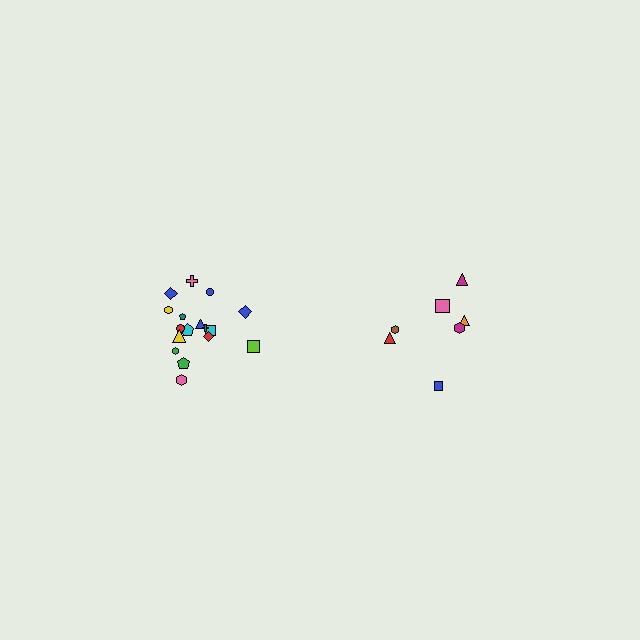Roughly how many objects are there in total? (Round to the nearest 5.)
Roughly 25 objects in total.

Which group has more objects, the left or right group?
The left group.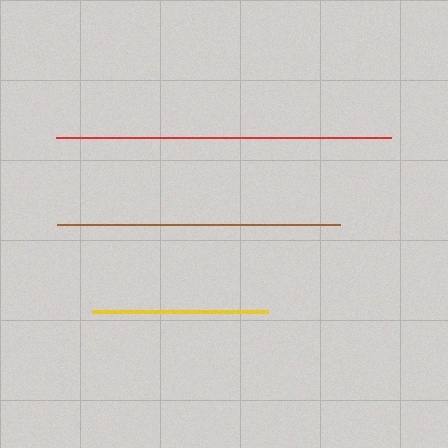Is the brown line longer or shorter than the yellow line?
The brown line is longer than the yellow line.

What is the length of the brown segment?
The brown segment is approximately 282 pixels long.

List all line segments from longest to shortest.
From longest to shortest: red, brown, yellow.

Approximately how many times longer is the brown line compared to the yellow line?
The brown line is approximately 1.6 times the length of the yellow line.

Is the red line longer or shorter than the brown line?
The red line is longer than the brown line.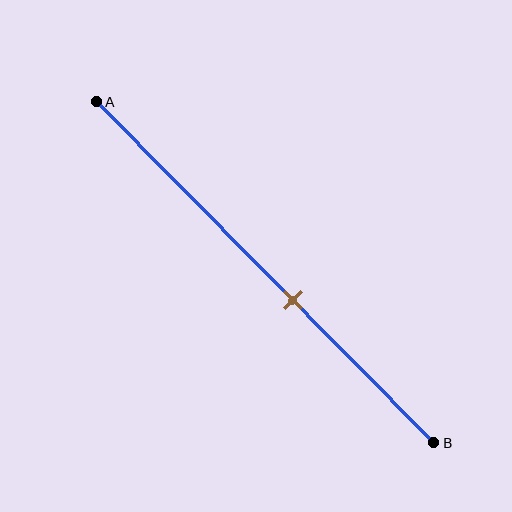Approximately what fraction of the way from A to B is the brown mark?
The brown mark is approximately 60% of the way from A to B.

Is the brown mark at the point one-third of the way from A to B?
No, the mark is at about 60% from A, not at the 33% one-third point.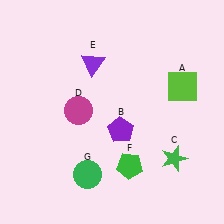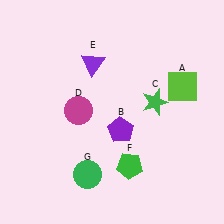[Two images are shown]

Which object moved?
The green star (C) moved up.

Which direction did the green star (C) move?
The green star (C) moved up.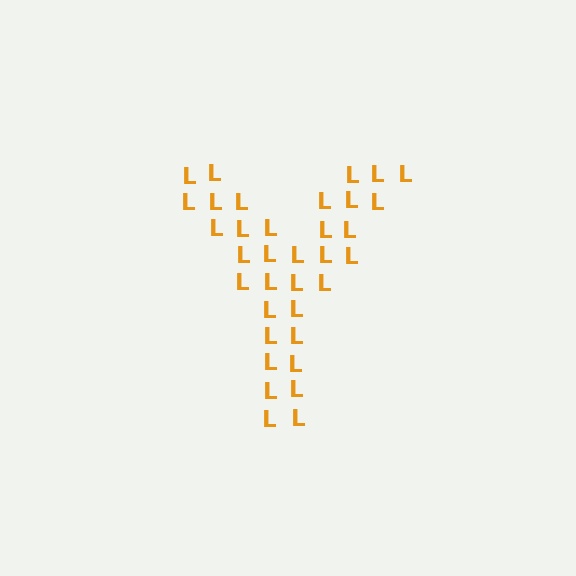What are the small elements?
The small elements are letter L's.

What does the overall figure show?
The overall figure shows the letter Y.